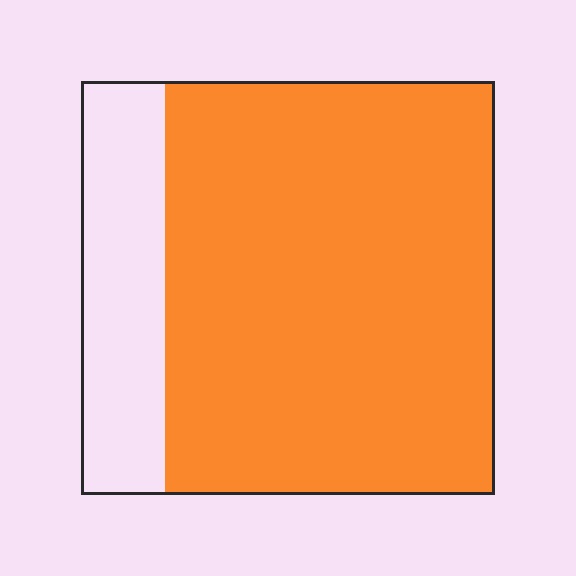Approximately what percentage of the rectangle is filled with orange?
Approximately 80%.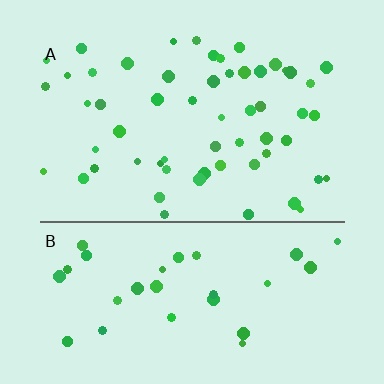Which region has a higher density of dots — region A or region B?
A (the top).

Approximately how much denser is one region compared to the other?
Approximately 1.7× — region A over region B.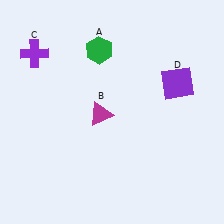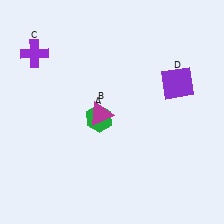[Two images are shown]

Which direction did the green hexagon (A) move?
The green hexagon (A) moved down.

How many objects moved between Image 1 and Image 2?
1 object moved between the two images.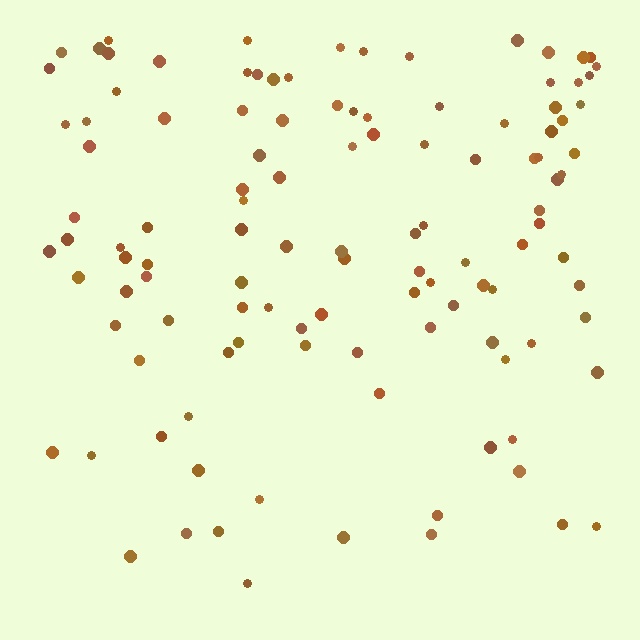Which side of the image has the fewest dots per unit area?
The bottom.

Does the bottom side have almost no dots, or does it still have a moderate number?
Still a moderate number, just noticeably fewer than the top.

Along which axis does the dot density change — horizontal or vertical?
Vertical.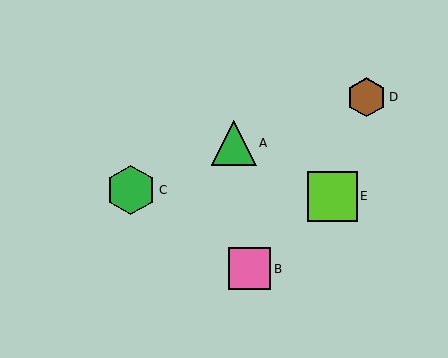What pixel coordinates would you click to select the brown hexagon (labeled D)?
Click at (366, 97) to select the brown hexagon D.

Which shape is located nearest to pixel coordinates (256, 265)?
The pink square (labeled B) at (250, 269) is nearest to that location.